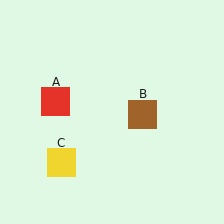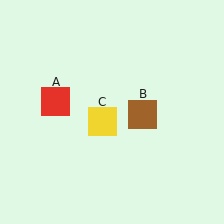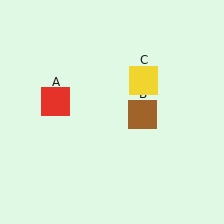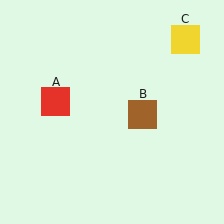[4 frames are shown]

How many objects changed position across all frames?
1 object changed position: yellow square (object C).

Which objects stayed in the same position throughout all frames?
Red square (object A) and brown square (object B) remained stationary.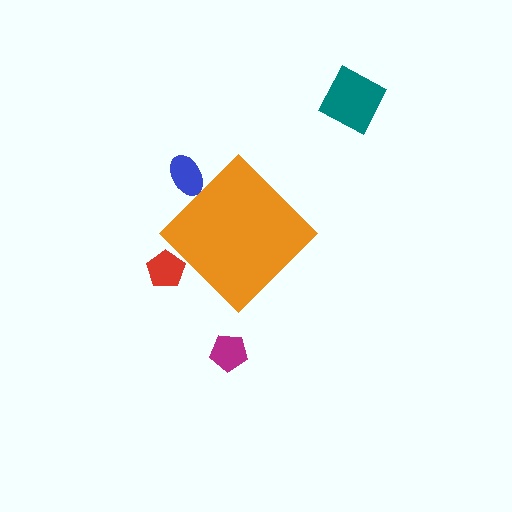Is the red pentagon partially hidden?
Yes, the red pentagon is partially hidden behind the orange diamond.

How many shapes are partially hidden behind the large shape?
2 shapes are partially hidden.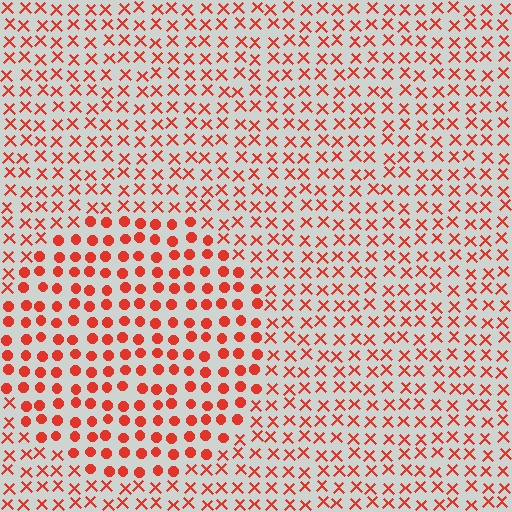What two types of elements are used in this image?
The image uses circles inside the circle region and X marks outside it.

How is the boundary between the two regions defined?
The boundary is defined by a change in element shape: circles inside vs. X marks outside. All elements share the same color and spacing.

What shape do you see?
I see a circle.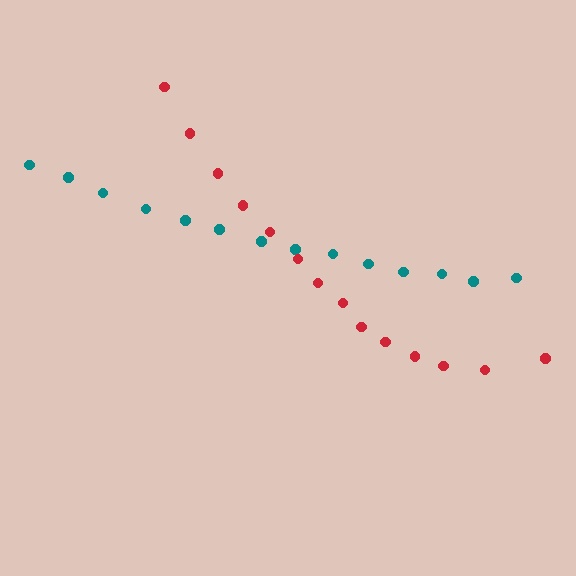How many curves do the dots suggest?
There are 2 distinct paths.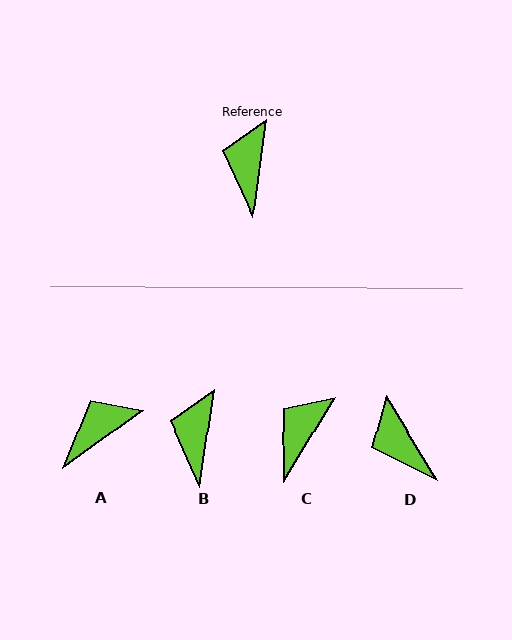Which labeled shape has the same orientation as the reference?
B.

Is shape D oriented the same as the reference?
No, it is off by about 39 degrees.